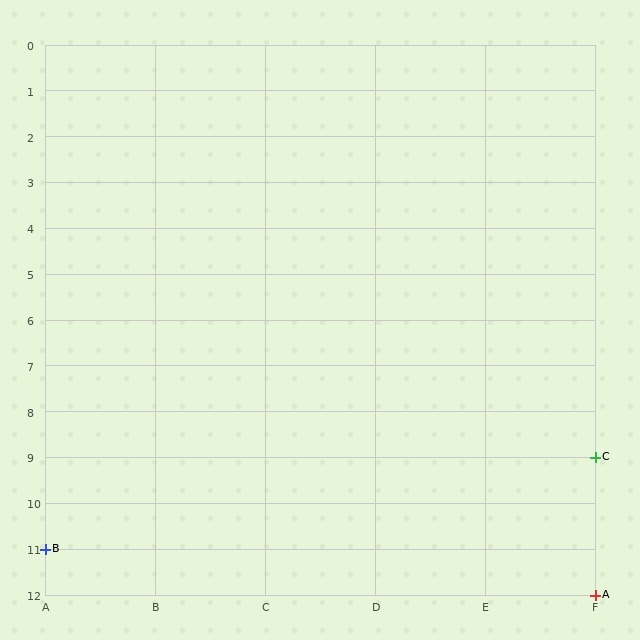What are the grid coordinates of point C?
Point C is at grid coordinates (F, 9).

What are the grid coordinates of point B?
Point B is at grid coordinates (A, 11).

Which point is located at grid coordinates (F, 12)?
Point A is at (F, 12).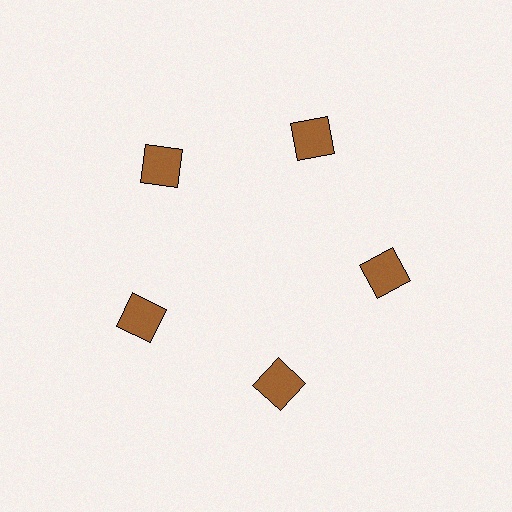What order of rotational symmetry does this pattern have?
This pattern has 5-fold rotational symmetry.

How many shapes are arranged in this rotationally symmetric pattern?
There are 5 shapes, arranged in 5 groups of 1.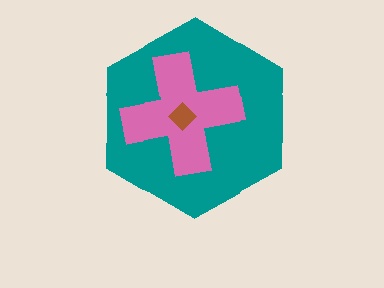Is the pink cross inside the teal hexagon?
Yes.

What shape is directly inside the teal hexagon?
The pink cross.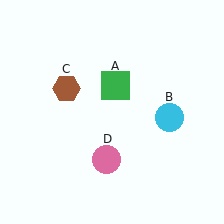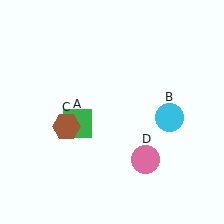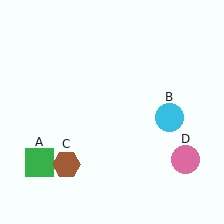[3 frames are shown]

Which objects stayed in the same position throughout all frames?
Cyan circle (object B) remained stationary.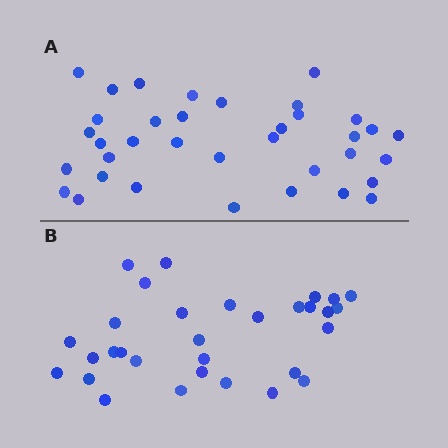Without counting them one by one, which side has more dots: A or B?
Region A (the top region) has more dots.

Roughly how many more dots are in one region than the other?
Region A has about 5 more dots than region B.